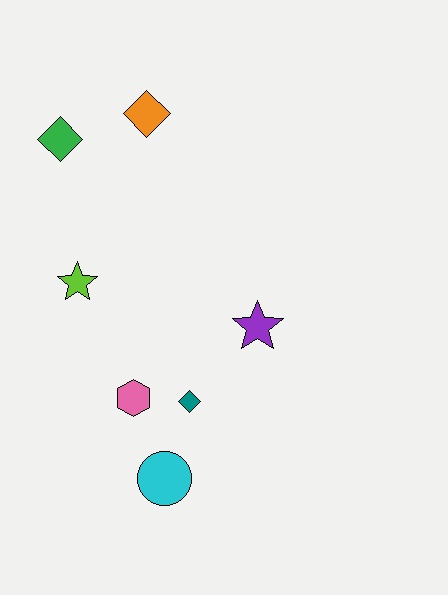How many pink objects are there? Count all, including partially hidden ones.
There is 1 pink object.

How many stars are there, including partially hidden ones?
There are 2 stars.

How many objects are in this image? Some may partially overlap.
There are 7 objects.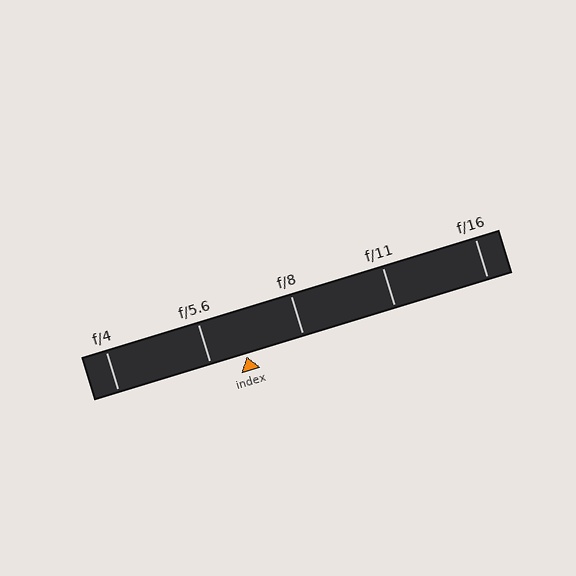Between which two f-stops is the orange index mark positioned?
The index mark is between f/5.6 and f/8.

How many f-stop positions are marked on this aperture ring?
There are 5 f-stop positions marked.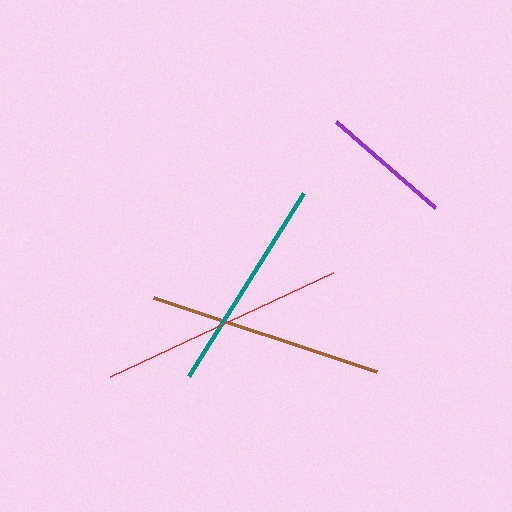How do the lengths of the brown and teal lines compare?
The brown and teal lines are approximately the same length.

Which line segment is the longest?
The red line is the longest at approximately 246 pixels.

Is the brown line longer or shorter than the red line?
The red line is longer than the brown line.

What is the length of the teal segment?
The teal segment is approximately 216 pixels long.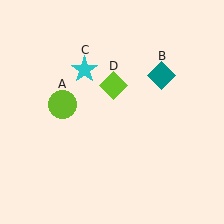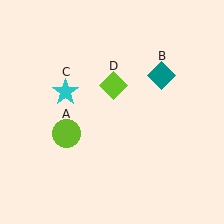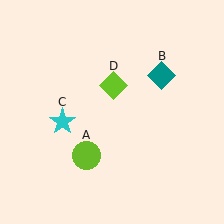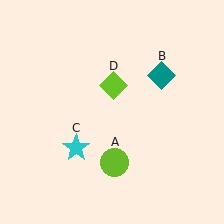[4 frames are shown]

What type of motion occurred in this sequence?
The lime circle (object A), cyan star (object C) rotated counterclockwise around the center of the scene.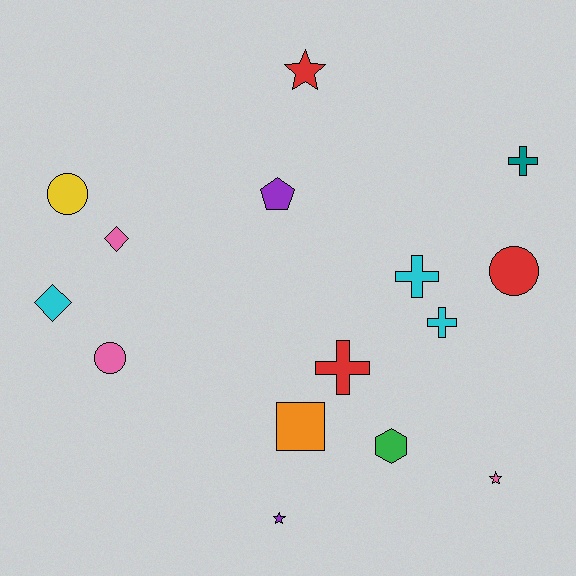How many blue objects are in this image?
There are no blue objects.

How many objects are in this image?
There are 15 objects.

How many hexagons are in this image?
There is 1 hexagon.